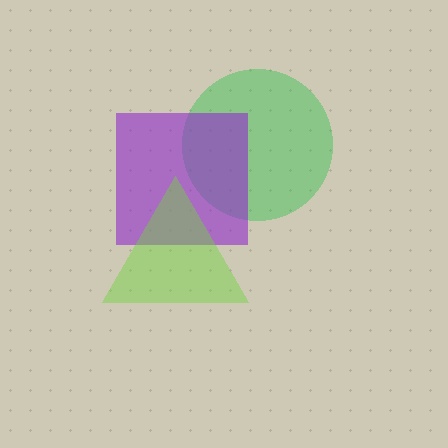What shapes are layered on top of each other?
The layered shapes are: a green circle, a purple square, a lime triangle.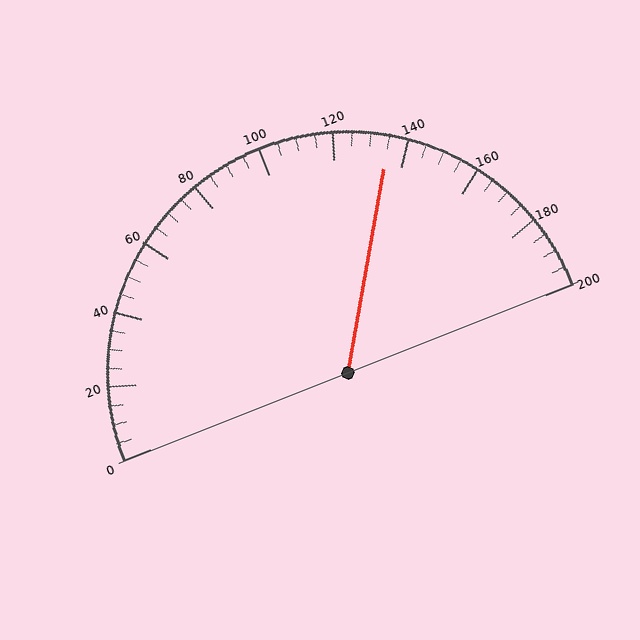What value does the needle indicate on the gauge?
The needle indicates approximately 135.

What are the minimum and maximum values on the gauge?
The gauge ranges from 0 to 200.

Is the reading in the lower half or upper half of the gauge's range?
The reading is in the upper half of the range (0 to 200).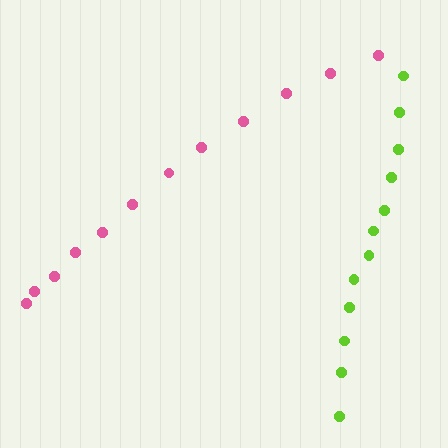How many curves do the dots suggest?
There are 2 distinct paths.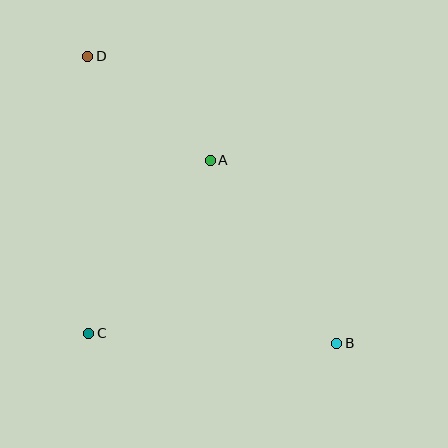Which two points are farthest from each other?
Points B and D are farthest from each other.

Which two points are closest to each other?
Points A and D are closest to each other.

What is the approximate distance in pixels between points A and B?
The distance between A and B is approximately 222 pixels.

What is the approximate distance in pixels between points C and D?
The distance between C and D is approximately 277 pixels.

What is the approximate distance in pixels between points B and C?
The distance between B and C is approximately 249 pixels.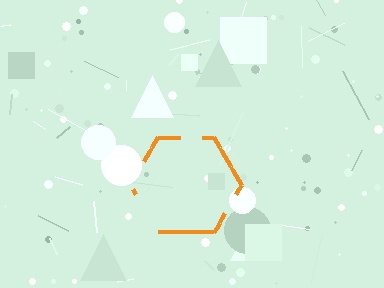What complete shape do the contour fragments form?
The contour fragments form a hexagon.